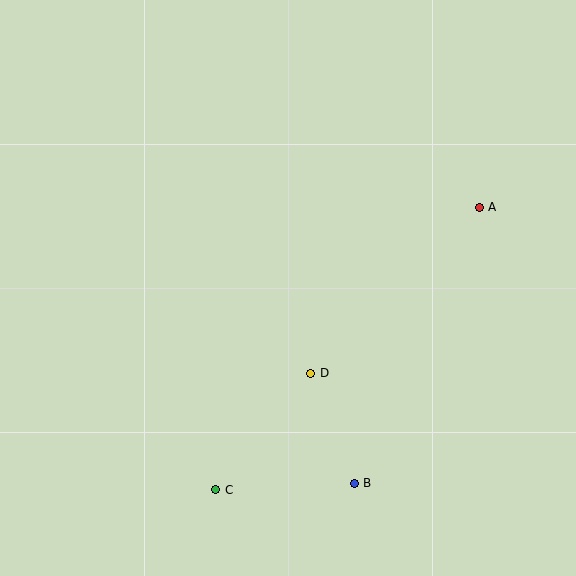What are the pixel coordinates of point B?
Point B is at (354, 483).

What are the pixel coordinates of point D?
Point D is at (311, 373).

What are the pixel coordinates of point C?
Point C is at (216, 490).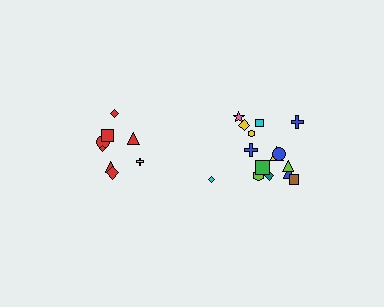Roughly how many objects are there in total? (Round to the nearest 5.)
Roughly 25 objects in total.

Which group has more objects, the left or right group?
The right group.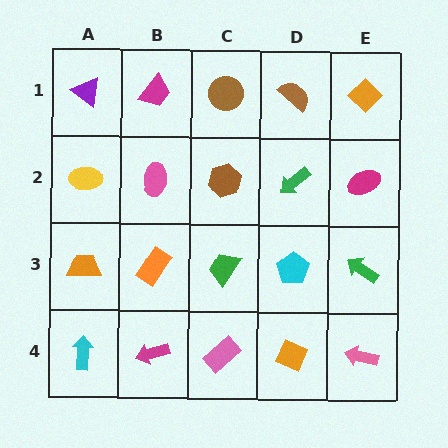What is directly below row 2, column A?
An orange trapezoid.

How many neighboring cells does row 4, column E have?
2.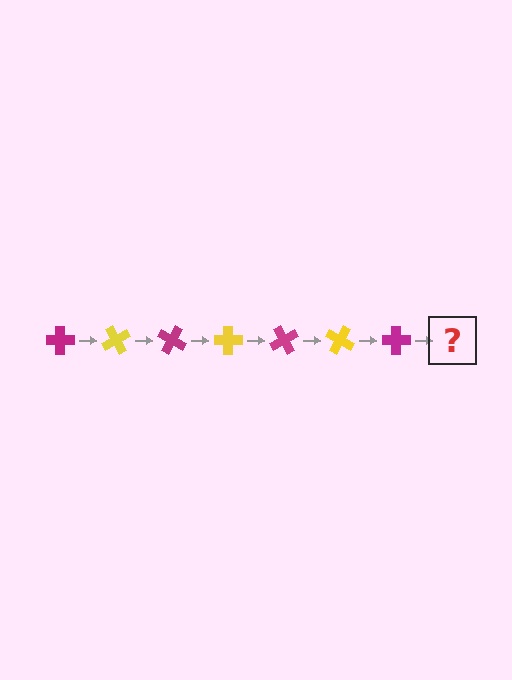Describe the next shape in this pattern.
It should be a yellow cross, rotated 420 degrees from the start.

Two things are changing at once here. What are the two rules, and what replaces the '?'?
The two rules are that it rotates 60 degrees each step and the color cycles through magenta and yellow. The '?' should be a yellow cross, rotated 420 degrees from the start.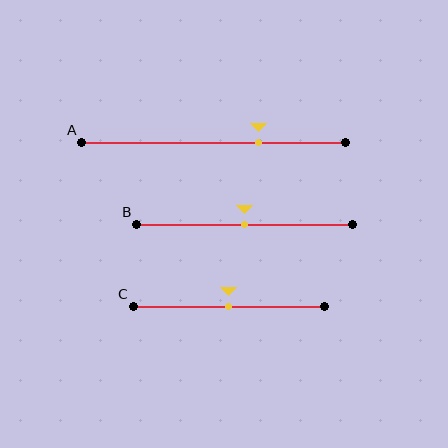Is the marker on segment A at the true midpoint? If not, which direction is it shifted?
No, the marker on segment A is shifted to the right by about 17% of the segment length.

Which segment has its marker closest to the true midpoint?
Segment B has its marker closest to the true midpoint.